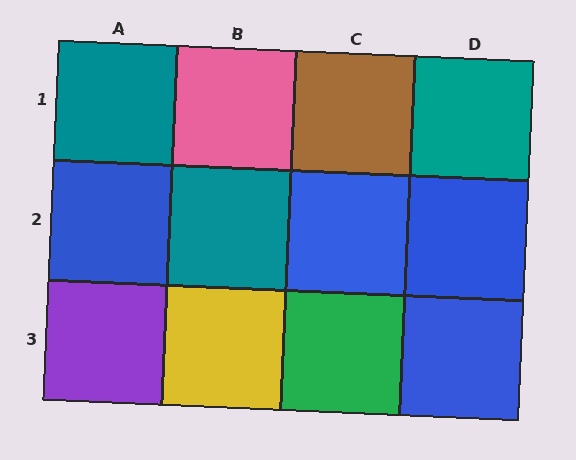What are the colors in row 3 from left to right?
Purple, yellow, green, blue.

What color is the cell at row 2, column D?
Blue.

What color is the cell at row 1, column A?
Teal.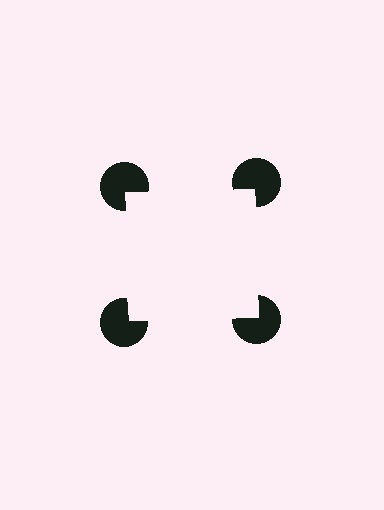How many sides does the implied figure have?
4 sides.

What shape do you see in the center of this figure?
An illusory square — its edges are inferred from the aligned wedge cuts in the pac-man discs, not physically drawn.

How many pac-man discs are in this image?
There are 4 — one at each vertex of the illusory square.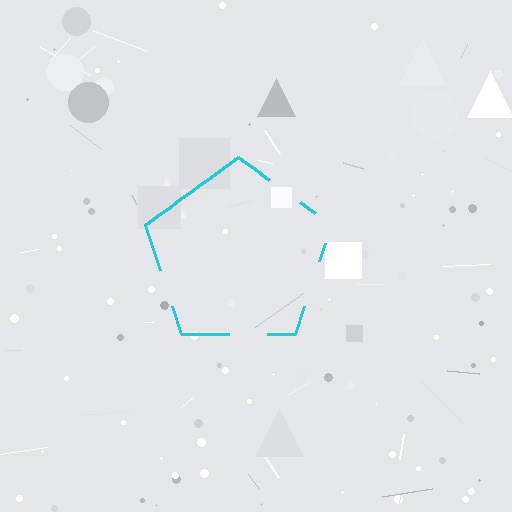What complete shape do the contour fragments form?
The contour fragments form a pentagon.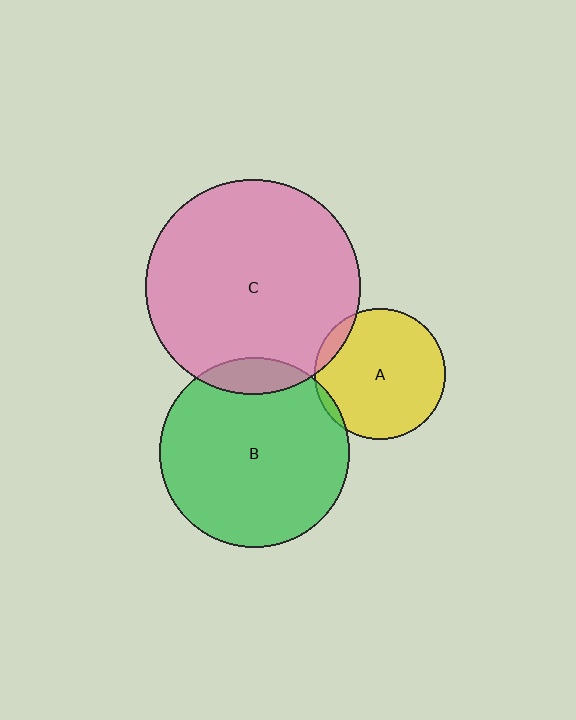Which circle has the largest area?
Circle C (pink).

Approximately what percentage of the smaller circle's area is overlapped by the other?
Approximately 10%.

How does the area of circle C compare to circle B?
Approximately 1.3 times.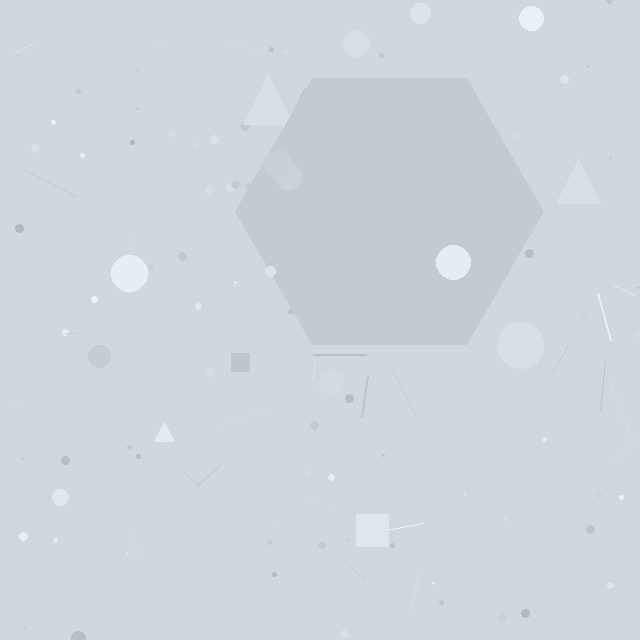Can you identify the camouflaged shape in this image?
The camouflaged shape is a hexagon.